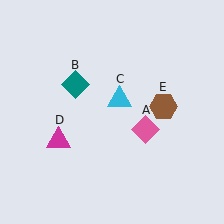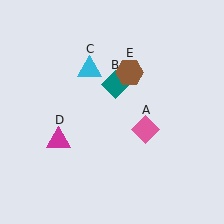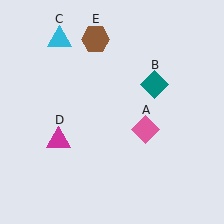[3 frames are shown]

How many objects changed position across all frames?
3 objects changed position: teal diamond (object B), cyan triangle (object C), brown hexagon (object E).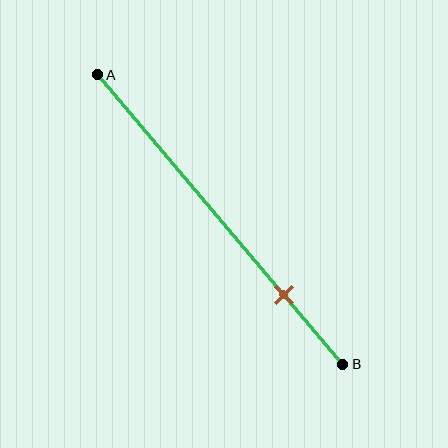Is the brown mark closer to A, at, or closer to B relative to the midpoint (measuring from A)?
The brown mark is closer to point B than the midpoint of segment AB.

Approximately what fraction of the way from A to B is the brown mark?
The brown mark is approximately 75% of the way from A to B.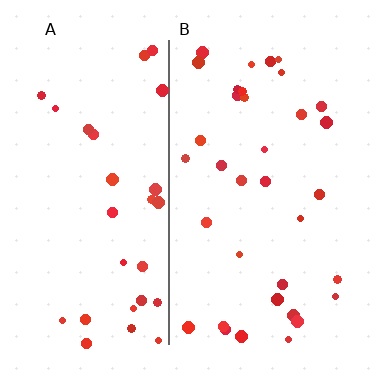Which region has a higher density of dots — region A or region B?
B (the right).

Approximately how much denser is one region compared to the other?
Approximately 1.1× — region B over region A.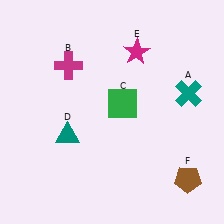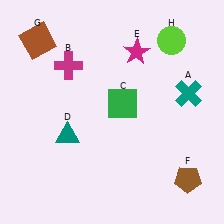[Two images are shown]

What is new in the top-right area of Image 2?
A lime circle (H) was added in the top-right area of Image 2.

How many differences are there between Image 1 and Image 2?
There are 2 differences between the two images.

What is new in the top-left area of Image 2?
A brown square (G) was added in the top-left area of Image 2.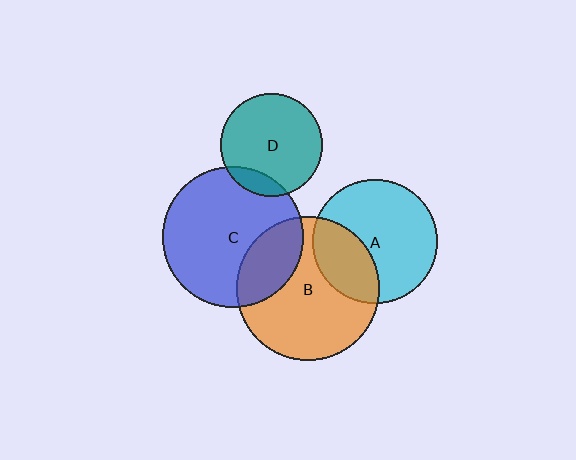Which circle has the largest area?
Circle B (orange).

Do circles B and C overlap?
Yes.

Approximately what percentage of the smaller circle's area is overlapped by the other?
Approximately 25%.